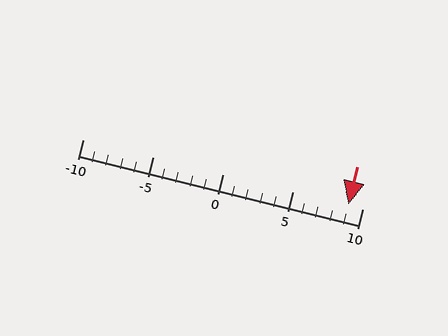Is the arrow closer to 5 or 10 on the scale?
The arrow is closer to 10.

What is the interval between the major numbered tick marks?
The major tick marks are spaced 5 units apart.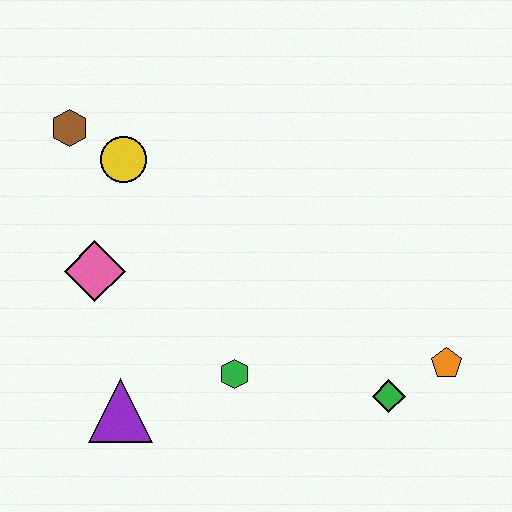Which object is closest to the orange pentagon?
The green diamond is closest to the orange pentagon.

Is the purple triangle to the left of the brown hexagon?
No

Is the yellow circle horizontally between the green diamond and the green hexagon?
No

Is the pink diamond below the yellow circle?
Yes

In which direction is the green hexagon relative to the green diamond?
The green hexagon is to the left of the green diamond.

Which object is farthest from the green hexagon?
The brown hexagon is farthest from the green hexagon.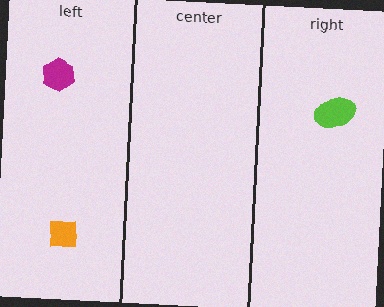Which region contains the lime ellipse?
The right region.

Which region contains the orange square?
The left region.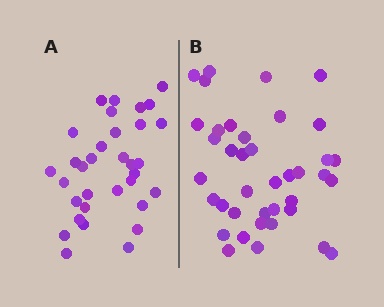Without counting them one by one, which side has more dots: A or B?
Region B (the right region) has more dots.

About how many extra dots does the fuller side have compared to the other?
Region B has about 6 more dots than region A.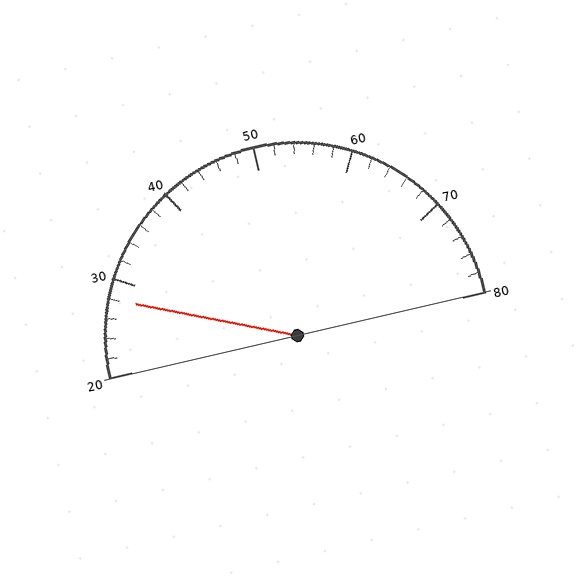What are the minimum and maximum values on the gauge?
The gauge ranges from 20 to 80.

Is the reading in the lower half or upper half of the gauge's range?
The reading is in the lower half of the range (20 to 80).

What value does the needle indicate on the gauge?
The needle indicates approximately 28.